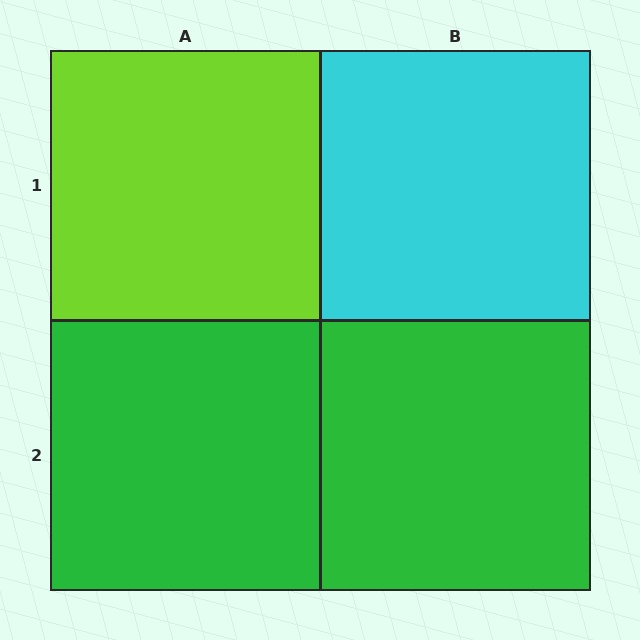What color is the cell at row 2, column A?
Green.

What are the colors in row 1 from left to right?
Lime, cyan.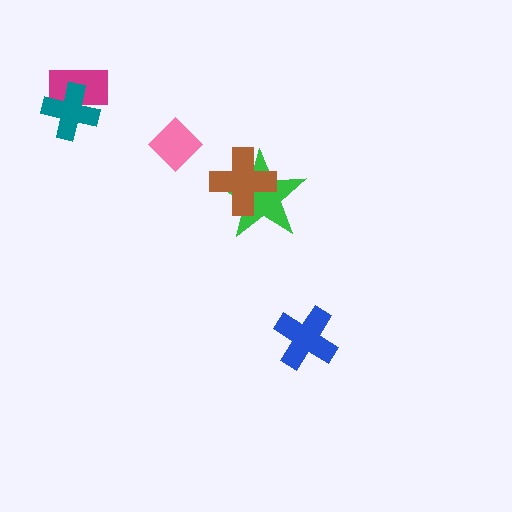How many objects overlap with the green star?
1 object overlaps with the green star.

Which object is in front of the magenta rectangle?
The teal cross is in front of the magenta rectangle.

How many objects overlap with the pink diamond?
0 objects overlap with the pink diamond.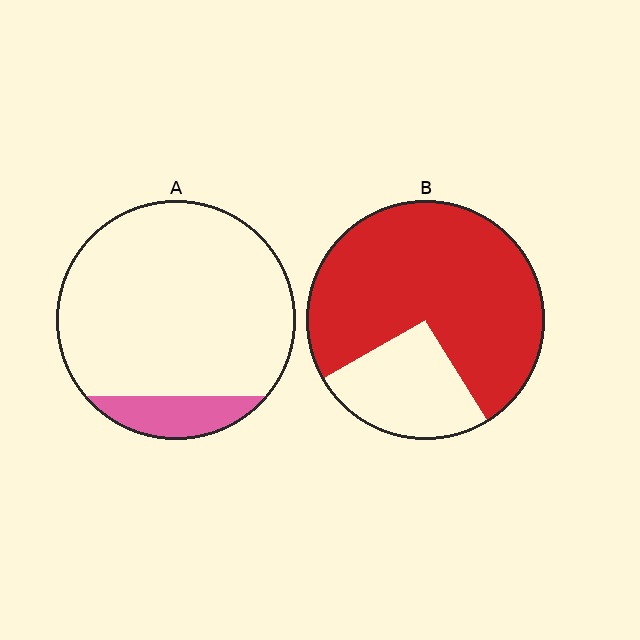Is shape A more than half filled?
No.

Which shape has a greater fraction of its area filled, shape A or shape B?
Shape B.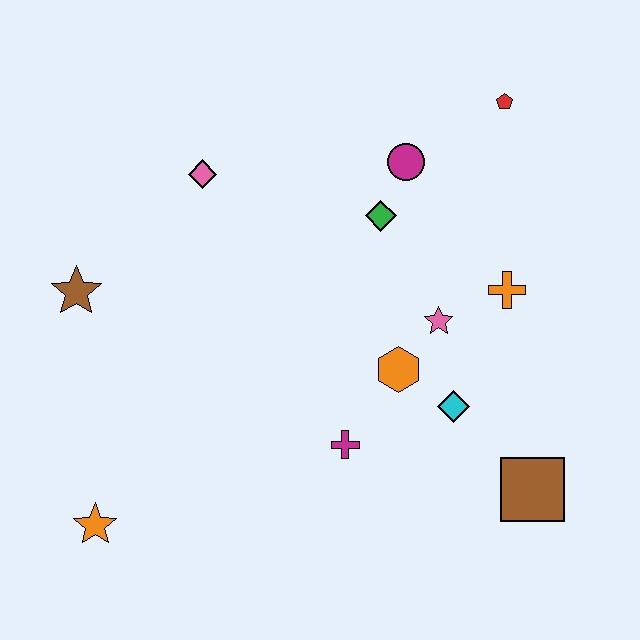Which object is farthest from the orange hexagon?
The orange star is farthest from the orange hexagon.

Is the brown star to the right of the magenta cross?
No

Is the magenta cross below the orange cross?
Yes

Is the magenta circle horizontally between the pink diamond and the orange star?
No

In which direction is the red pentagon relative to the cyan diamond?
The red pentagon is above the cyan diamond.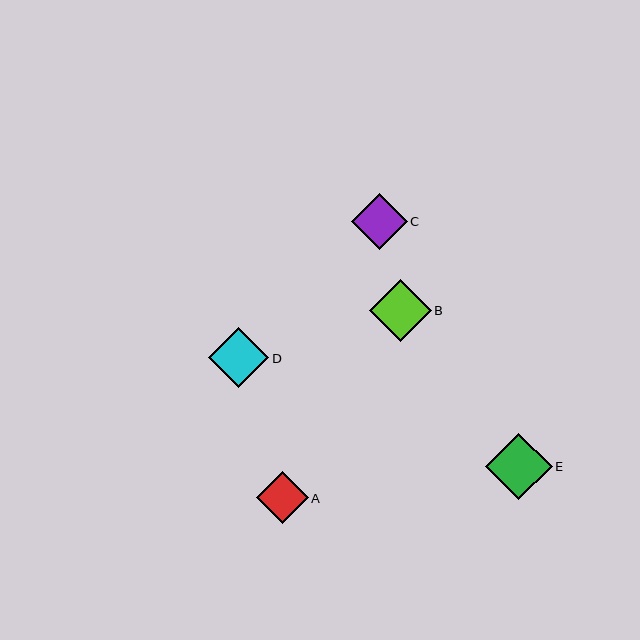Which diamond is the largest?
Diamond E is the largest with a size of approximately 67 pixels.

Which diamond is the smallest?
Diamond A is the smallest with a size of approximately 52 pixels.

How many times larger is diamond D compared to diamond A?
Diamond D is approximately 1.2 times the size of diamond A.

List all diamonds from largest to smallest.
From largest to smallest: E, B, D, C, A.